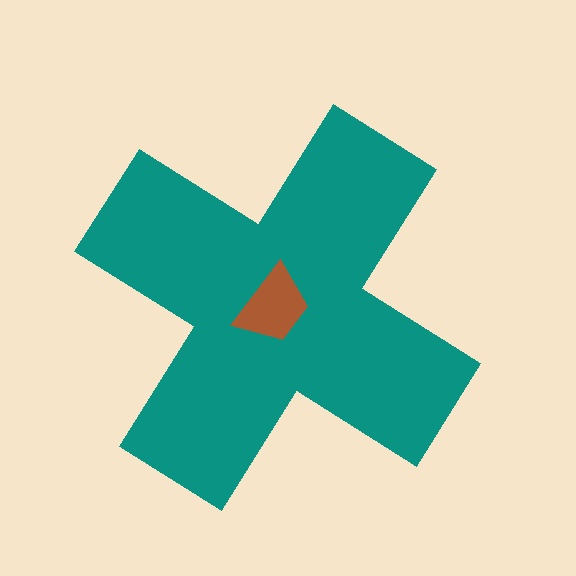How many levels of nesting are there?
2.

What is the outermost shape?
The teal cross.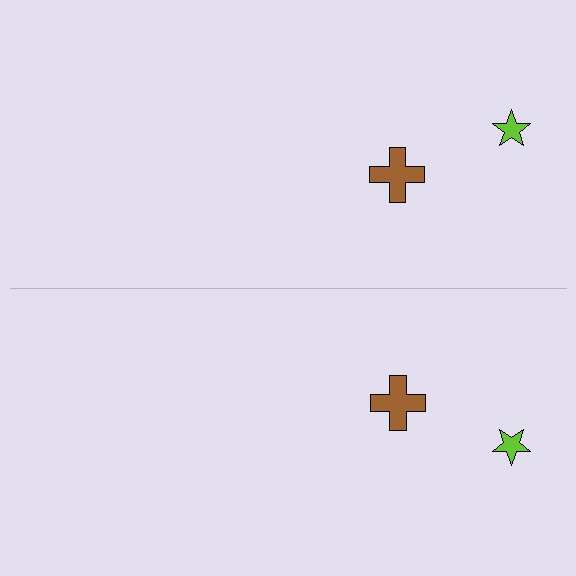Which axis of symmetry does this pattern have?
The pattern has a horizontal axis of symmetry running through the center of the image.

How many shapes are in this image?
There are 4 shapes in this image.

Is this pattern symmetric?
Yes, this pattern has bilateral (reflection) symmetry.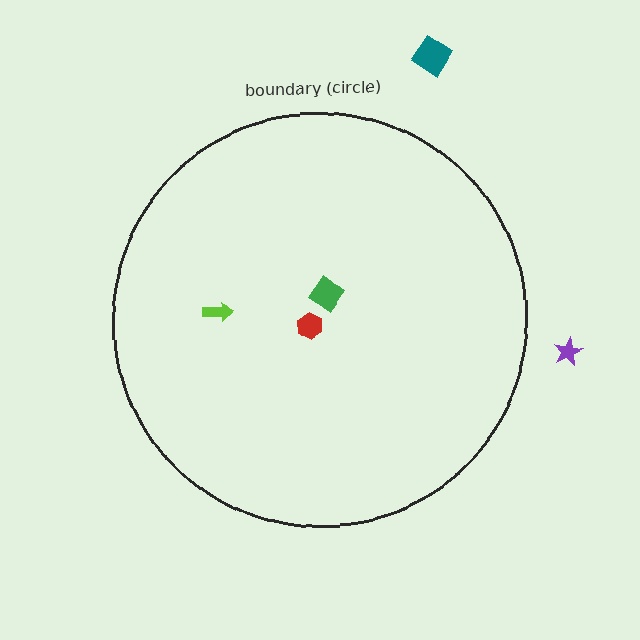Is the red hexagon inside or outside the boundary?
Inside.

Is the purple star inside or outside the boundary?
Outside.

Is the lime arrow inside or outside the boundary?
Inside.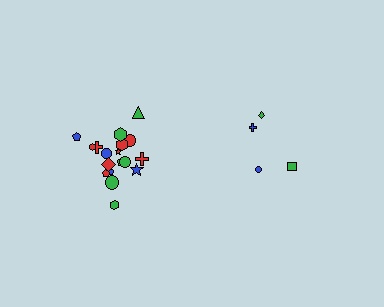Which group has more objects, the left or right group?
The left group.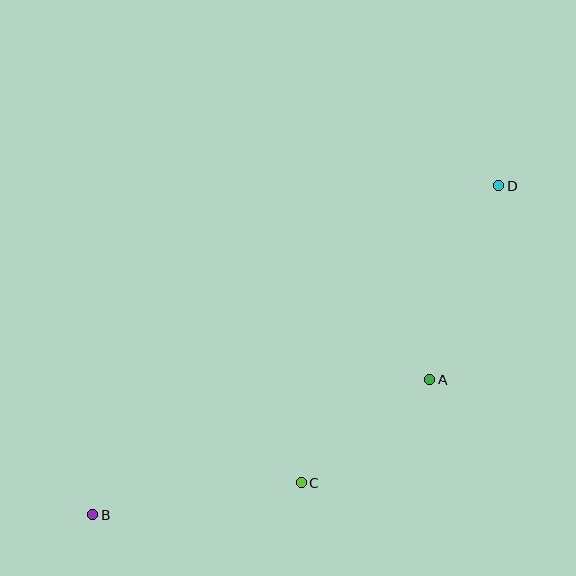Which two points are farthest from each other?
Points B and D are farthest from each other.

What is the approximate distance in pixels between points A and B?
The distance between A and B is approximately 362 pixels.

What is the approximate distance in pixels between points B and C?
The distance between B and C is approximately 211 pixels.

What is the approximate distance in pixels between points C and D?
The distance between C and D is approximately 357 pixels.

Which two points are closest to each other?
Points A and C are closest to each other.